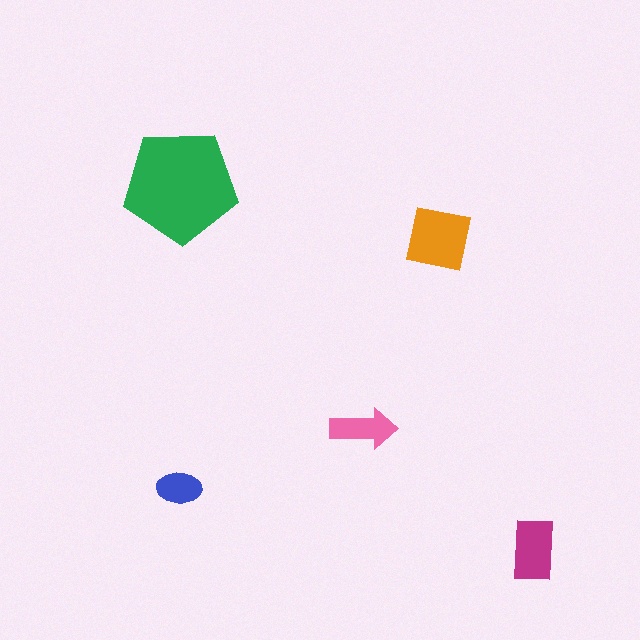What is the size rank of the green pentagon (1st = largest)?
1st.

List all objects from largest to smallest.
The green pentagon, the orange square, the magenta rectangle, the pink arrow, the blue ellipse.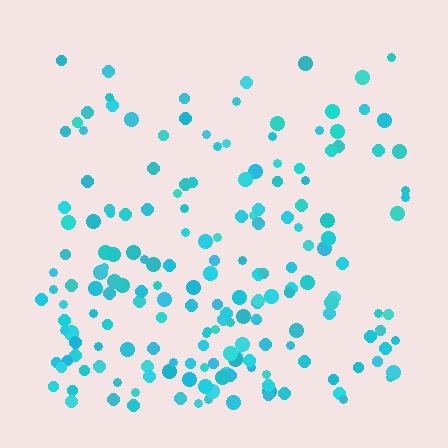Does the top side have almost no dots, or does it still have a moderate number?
Still a moderate number, just noticeably fewer than the bottom.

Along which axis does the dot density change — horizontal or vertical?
Vertical.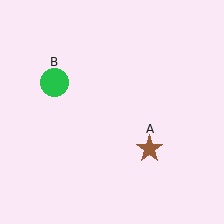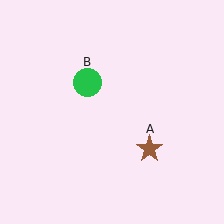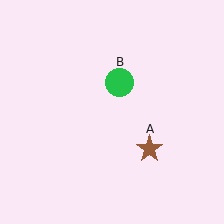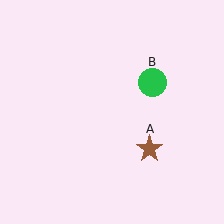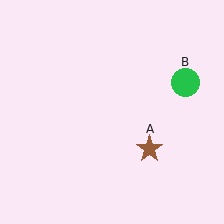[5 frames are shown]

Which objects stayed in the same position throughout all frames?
Brown star (object A) remained stationary.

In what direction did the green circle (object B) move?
The green circle (object B) moved right.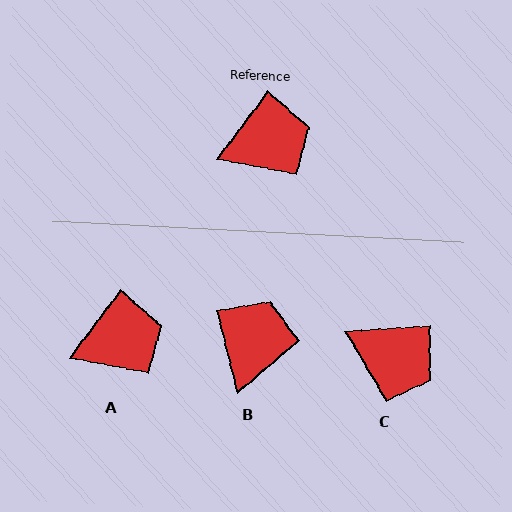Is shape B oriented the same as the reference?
No, it is off by about 51 degrees.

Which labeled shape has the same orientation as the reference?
A.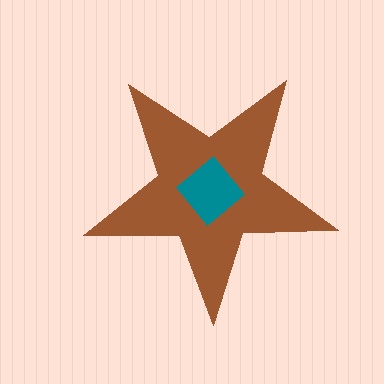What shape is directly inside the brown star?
The teal diamond.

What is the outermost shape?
The brown star.